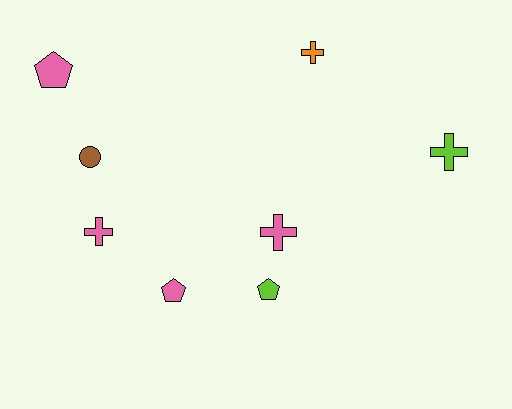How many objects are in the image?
There are 8 objects.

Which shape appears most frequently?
Cross, with 4 objects.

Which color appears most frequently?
Pink, with 4 objects.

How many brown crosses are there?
There are no brown crosses.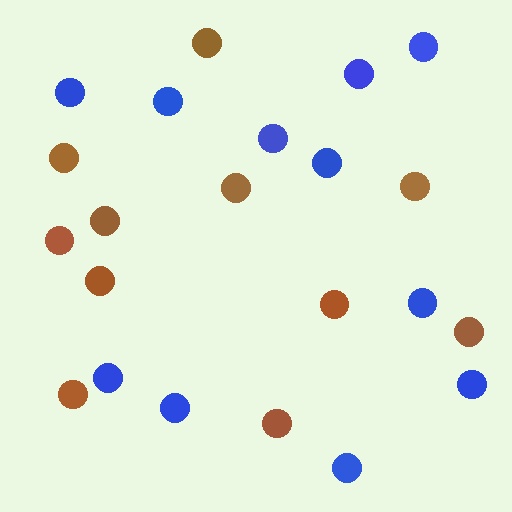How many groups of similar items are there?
There are 2 groups: one group of brown circles (11) and one group of blue circles (11).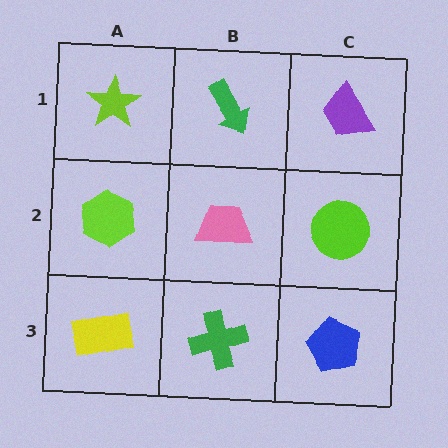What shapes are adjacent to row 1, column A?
A lime hexagon (row 2, column A), a green arrow (row 1, column B).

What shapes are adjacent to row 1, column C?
A lime circle (row 2, column C), a green arrow (row 1, column B).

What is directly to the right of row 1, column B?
A purple trapezoid.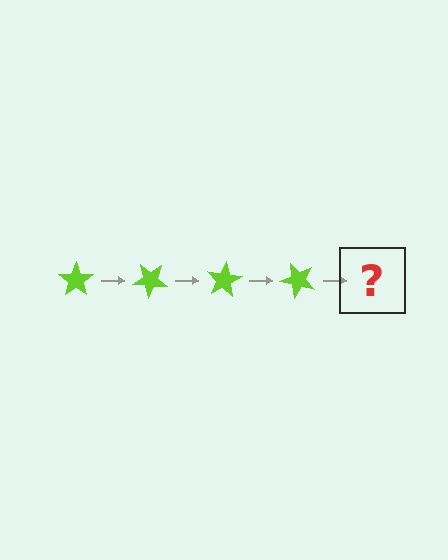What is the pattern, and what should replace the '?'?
The pattern is that the star rotates 40 degrees each step. The '?' should be a lime star rotated 160 degrees.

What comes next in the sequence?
The next element should be a lime star rotated 160 degrees.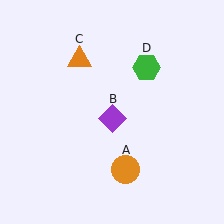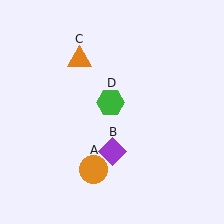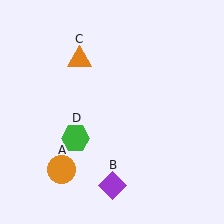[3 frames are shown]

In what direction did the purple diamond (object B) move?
The purple diamond (object B) moved down.